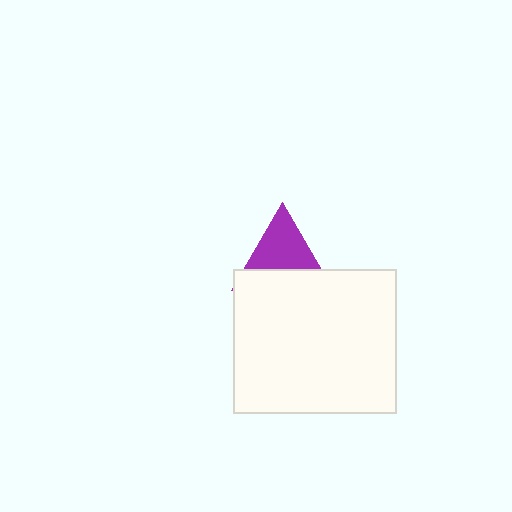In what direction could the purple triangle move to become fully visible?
The purple triangle could move up. That would shift it out from behind the white rectangle entirely.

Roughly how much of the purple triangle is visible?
About half of it is visible (roughly 57%).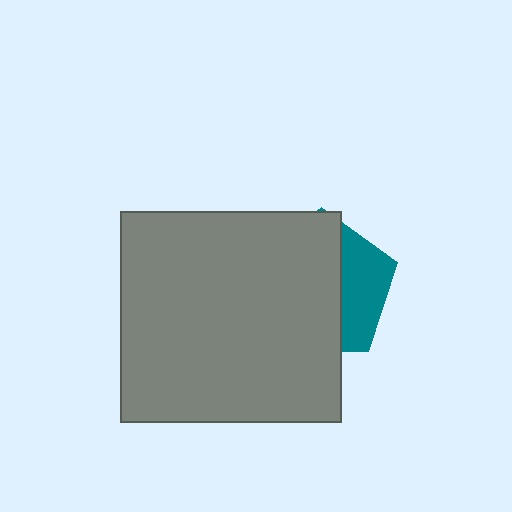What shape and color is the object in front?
The object in front is a gray rectangle.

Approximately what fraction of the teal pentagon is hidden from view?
Roughly 68% of the teal pentagon is hidden behind the gray rectangle.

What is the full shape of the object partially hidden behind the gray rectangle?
The partially hidden object is a teal pentagon.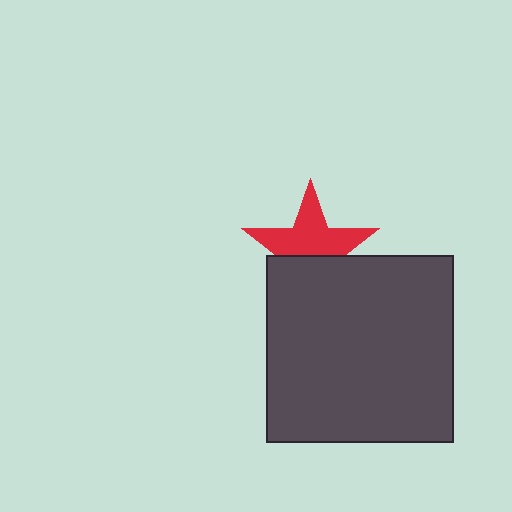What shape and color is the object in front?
The object in front is a dark gray square.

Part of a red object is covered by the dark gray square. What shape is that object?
It is a star.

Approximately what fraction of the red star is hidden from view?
Roughly 41% of the red star is hidden behind the dark gray square.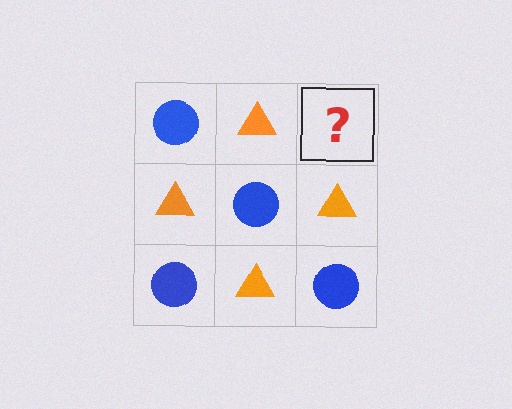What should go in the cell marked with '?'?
The missing cell should contain a blue circle.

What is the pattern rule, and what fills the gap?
The rule is that it alternates blue circle and orange triangle in a checkerboard pattern. The gap should be filled with a blue circle.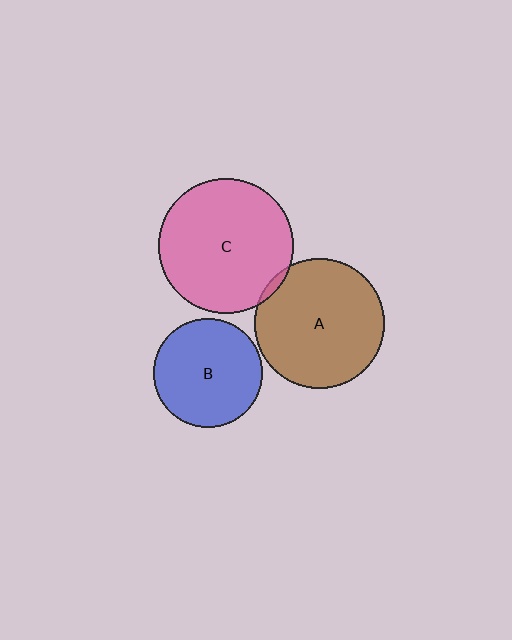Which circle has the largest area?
Circle C (pink).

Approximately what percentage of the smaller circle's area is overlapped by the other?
Approximately 5%.